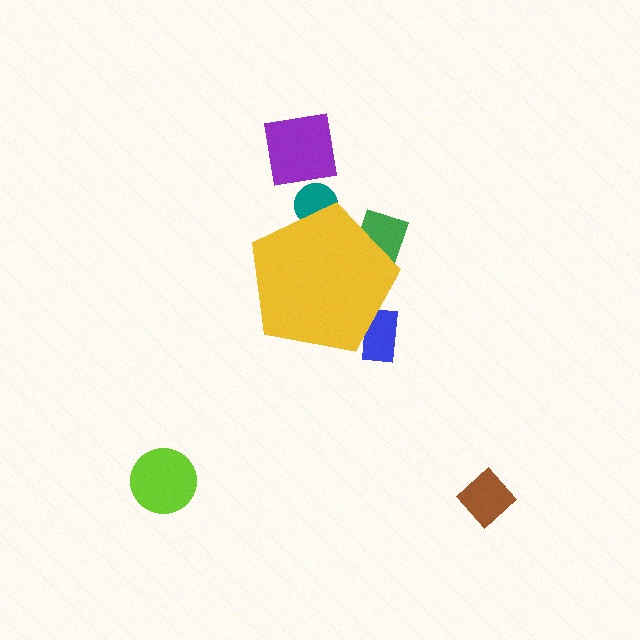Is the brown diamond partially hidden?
No, the brown diamond is fully visible.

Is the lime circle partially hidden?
No, the lime circle is fully visible.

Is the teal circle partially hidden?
Yes, the teal circle is partially hidden behind the yellow pentagon.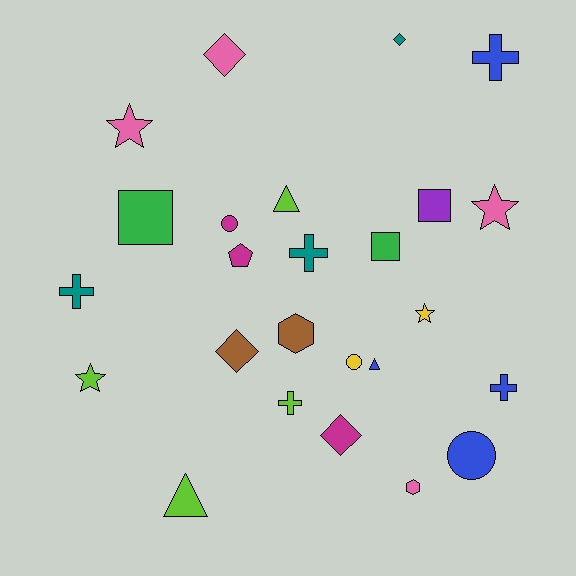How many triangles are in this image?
There are 3 triangles.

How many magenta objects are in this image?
There are 3 magenta objects.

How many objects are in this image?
There are 25 objects.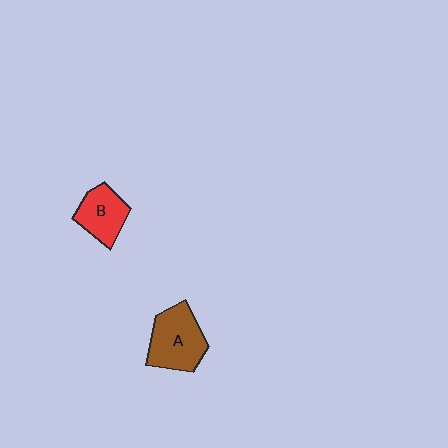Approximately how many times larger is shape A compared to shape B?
Approximately 1.4 times.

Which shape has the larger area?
Shape A (brown).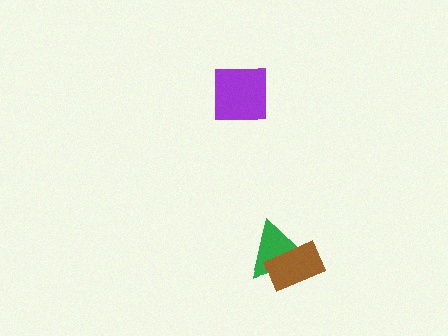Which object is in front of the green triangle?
The brown rectangle is in front of the green triangle.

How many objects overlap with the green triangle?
1 object overlaps with the green triangle.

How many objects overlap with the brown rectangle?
1 object overlaps with the brown rectangle.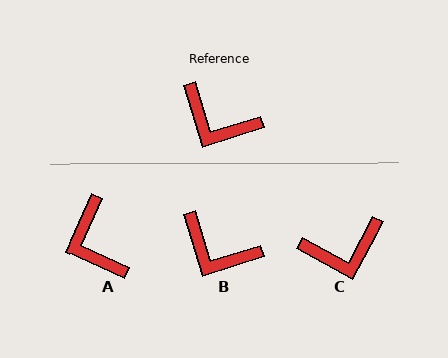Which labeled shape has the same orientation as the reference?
B.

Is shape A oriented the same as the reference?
No, it is off by about 42 degrees.